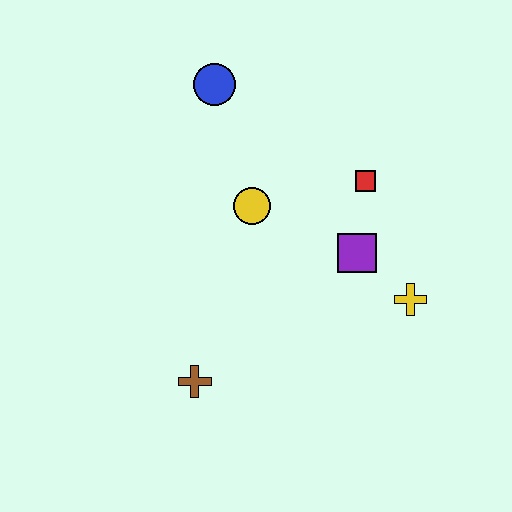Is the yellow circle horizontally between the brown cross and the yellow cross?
Yes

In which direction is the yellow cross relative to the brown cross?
The yellow cross is to the right of the brown cross.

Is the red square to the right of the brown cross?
Yes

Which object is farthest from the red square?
The brown cross is farthest from the red square.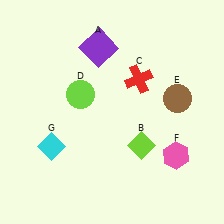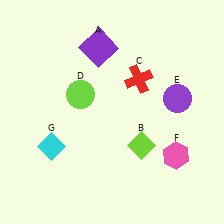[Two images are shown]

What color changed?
The circle (E) changed from brown in Image 1 to purple in Image 2.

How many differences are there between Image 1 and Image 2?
There is 1 difference between the two images.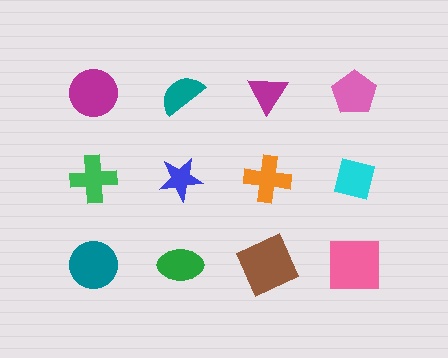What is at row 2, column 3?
An orange cross.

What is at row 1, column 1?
A magenta circle.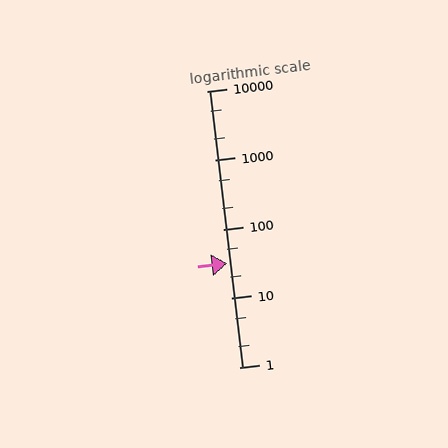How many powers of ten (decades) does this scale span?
The scale spans 4 decades, from 1 to 10000.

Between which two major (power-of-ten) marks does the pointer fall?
The pointer is between 10 and 100.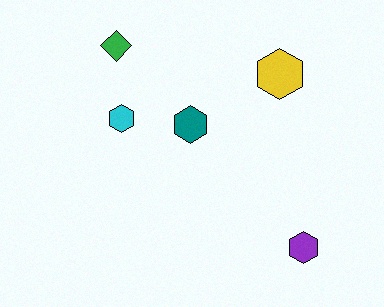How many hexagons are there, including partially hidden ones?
There are 4 hexagons.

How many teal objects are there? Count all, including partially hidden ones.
There is 1 teal object.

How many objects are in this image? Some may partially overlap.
There are 5 objects.